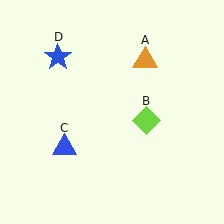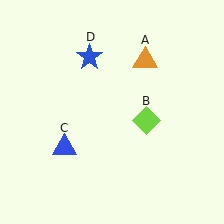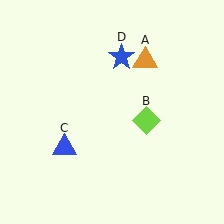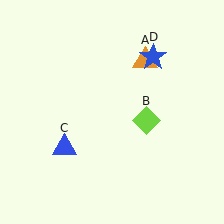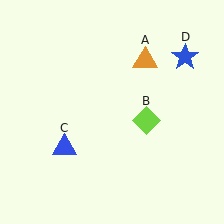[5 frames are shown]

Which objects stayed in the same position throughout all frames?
Orange triangle (object A) and lime diamond (object B) and blue triangle (object C) remained stationary.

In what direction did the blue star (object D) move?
The blue star (object D) moved right.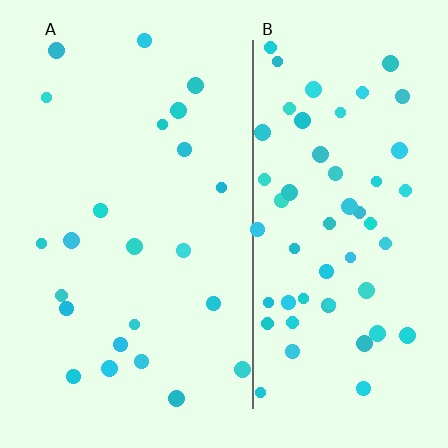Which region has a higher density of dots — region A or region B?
B (the right).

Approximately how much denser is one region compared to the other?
Approximately 2.5× — region B over region A.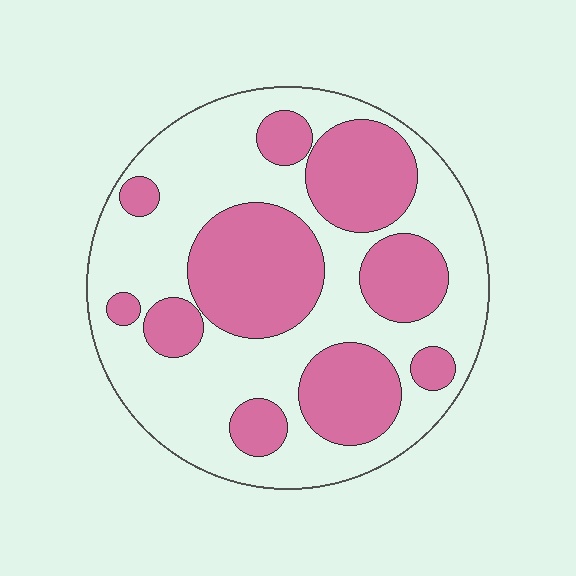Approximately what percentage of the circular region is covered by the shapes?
Approximately 40%.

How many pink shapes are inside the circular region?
10.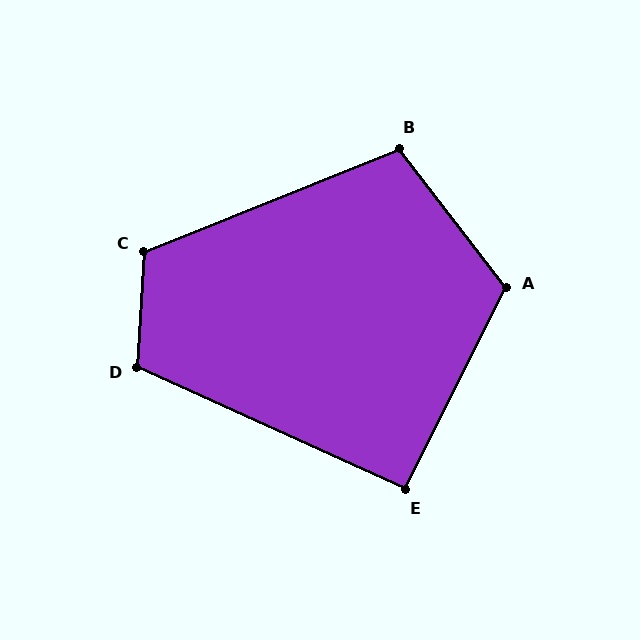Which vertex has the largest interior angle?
A, at approximately 116 degrees.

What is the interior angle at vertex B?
Approximately 105 degrees (obtuse).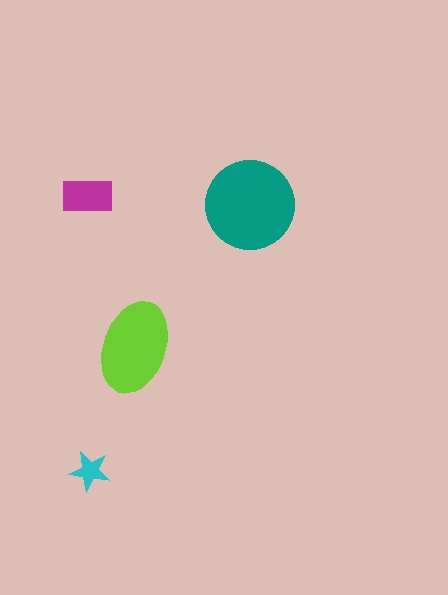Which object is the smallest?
The cyan star.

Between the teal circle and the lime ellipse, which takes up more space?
The teal circle.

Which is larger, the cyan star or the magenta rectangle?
The magenta rectangle.